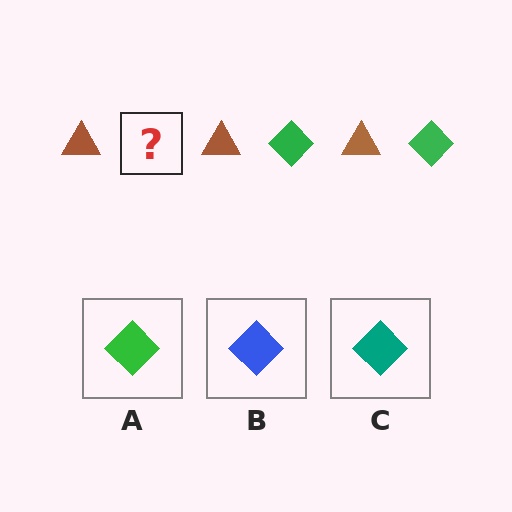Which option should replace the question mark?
Option A.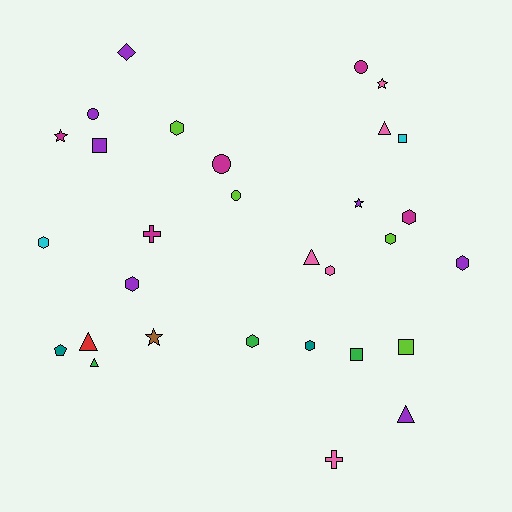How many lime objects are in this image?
There are 4 lime objects.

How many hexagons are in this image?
There are 9 hexagons.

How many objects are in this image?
There are 30 objects.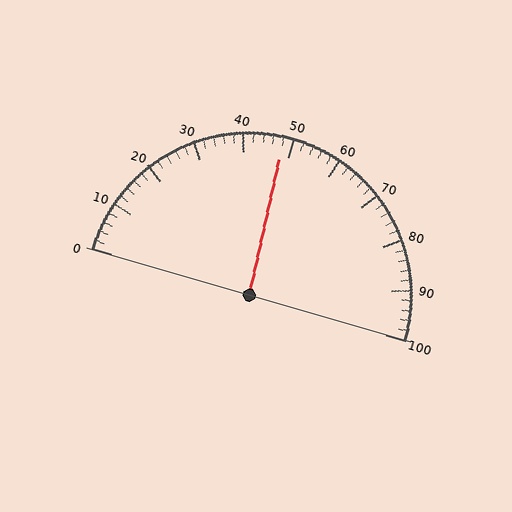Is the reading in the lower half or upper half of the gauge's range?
The reading is in the lower half of the range (0 to 100).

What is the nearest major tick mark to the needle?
The nearest major tick mark is 50.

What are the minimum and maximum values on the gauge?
The gauge ranges from 0 to 100.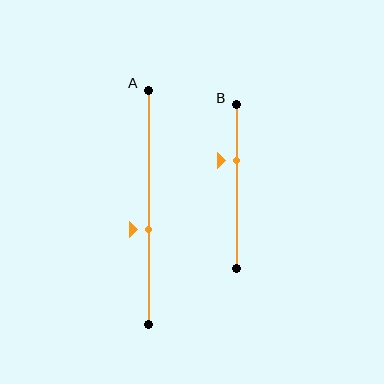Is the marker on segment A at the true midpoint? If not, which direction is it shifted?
No, the marker on segment A is shifted downward by about 10% of the segment length.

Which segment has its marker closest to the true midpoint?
Segment A has its marker closest to the true midpoint.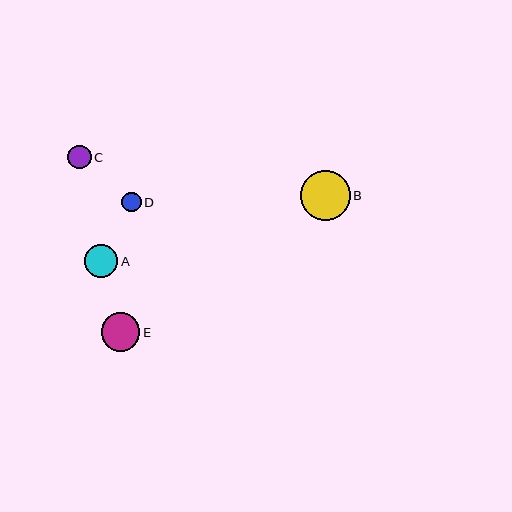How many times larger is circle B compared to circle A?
Circle B is approximately 1.5 times the size of circle A.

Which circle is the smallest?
Circle D is the smallest with a size of approximately 19 pixels.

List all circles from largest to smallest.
From largest to smallest: B, E, A, C, D.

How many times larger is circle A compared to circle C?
Circle A is approximately 1.4 times the size of circle C.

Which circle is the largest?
Circle B is the largest with a size of approximately 50 pixels.